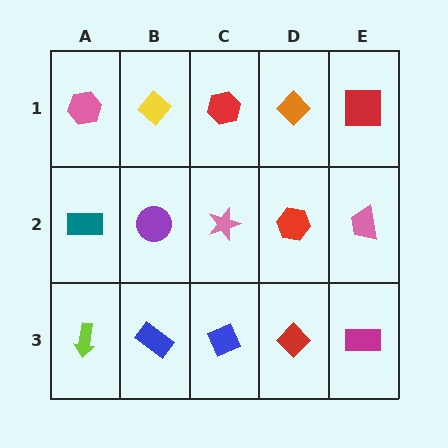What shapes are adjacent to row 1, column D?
A red hexagon (row 2, column D), a red hexagon (row 1, column C), a red square (row 1, column E).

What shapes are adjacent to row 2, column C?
A red hexagon (row 1, column C), a blue diamond (row 3, column C), a purple circle (row 2, column B), a red hexagon (row 2, column D).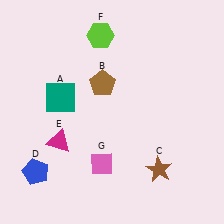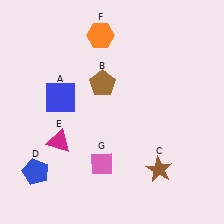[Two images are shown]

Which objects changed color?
A changed from teal to blue. F changed from lime to orange.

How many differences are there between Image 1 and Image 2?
There are 2 differences between the two images.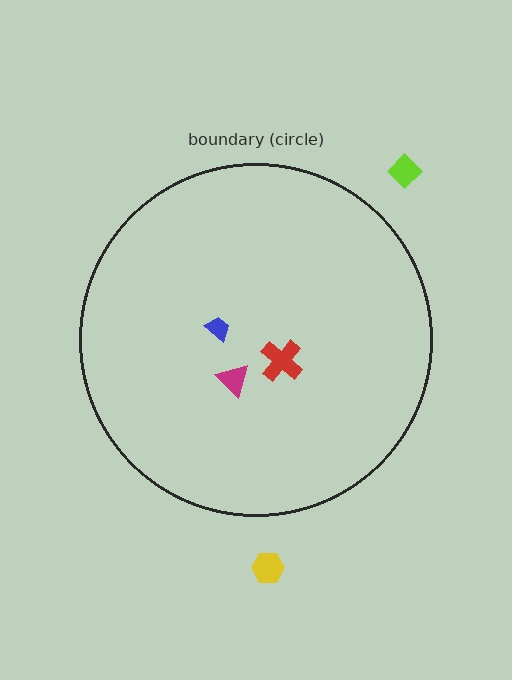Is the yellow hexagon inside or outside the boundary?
Outside.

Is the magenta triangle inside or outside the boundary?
Inside.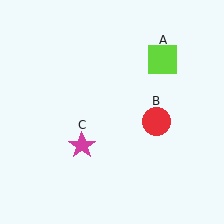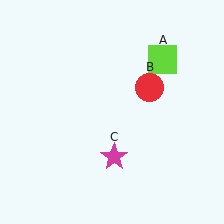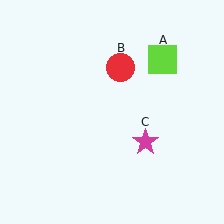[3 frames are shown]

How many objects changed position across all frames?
2 objects changed position: red circle (object B), magenta star (object C).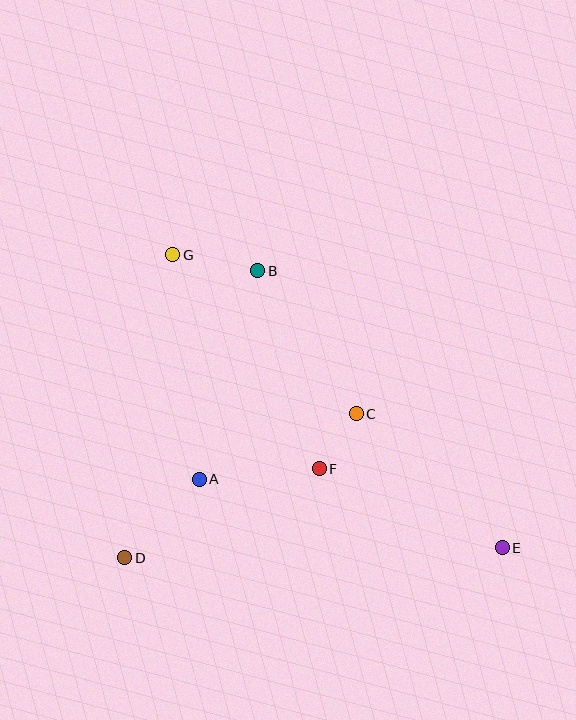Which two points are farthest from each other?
Points E and G are farthest from each other.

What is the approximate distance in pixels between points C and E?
The distance between C and E is approximately 198 pixels.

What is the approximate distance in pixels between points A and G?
The distance between A and G is approximately 226 pixels.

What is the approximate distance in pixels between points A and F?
The distance between A and F is approximately 120 pixels.